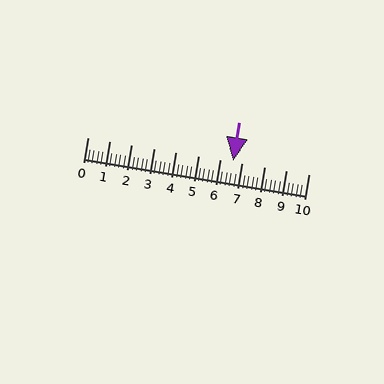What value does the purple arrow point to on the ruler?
The purple arrow points to approximately 6.6.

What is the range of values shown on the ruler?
The ruler shows values from 0 to 10.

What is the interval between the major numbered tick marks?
The major tick marks are spaced 1 units apart.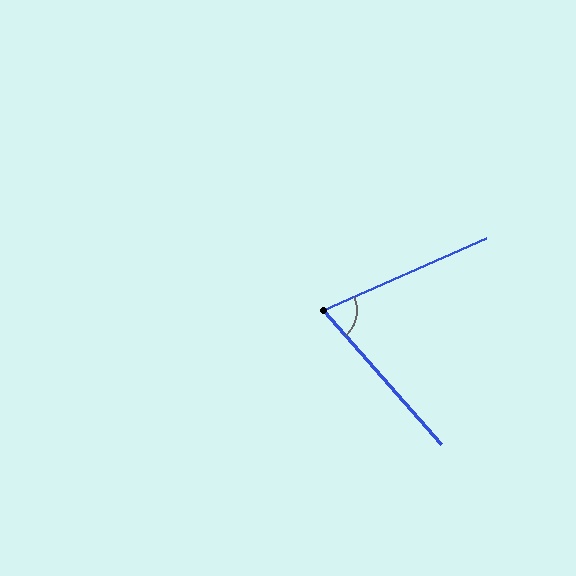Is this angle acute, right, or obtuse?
It is acute.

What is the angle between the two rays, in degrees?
Approximately 73 degrees.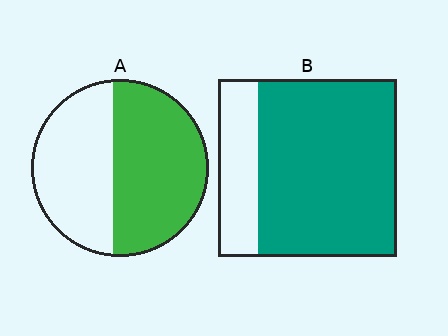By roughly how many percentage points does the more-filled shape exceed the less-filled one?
By roughly 25 percentage points (B over A).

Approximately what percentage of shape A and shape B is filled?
A is approximately 55% and B is approximately 80%.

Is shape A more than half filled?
Yes.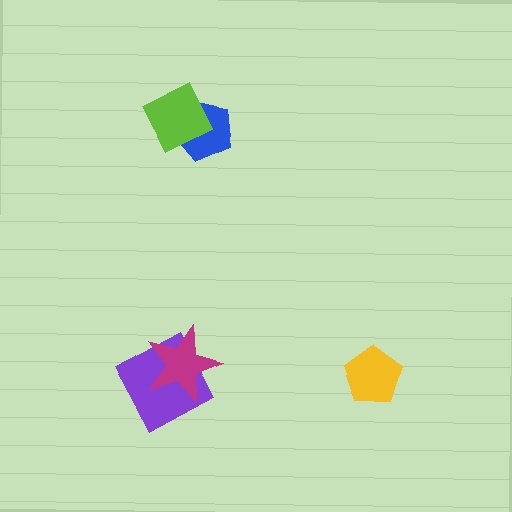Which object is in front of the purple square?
The magenta star is in front of the purple square.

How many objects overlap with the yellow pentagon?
0 objects overlap with the yellow pentagon.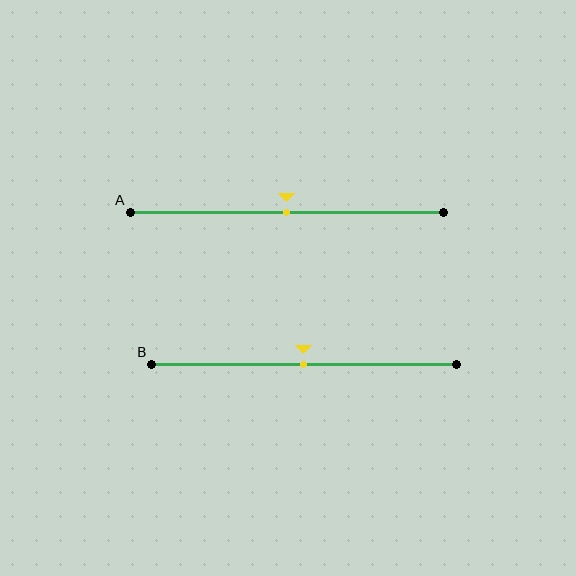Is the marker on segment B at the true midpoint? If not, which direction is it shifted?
Yes, the marker on segment B is at the true midpoint.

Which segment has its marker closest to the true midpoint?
Segment A has its marker closest to the true midpoint.